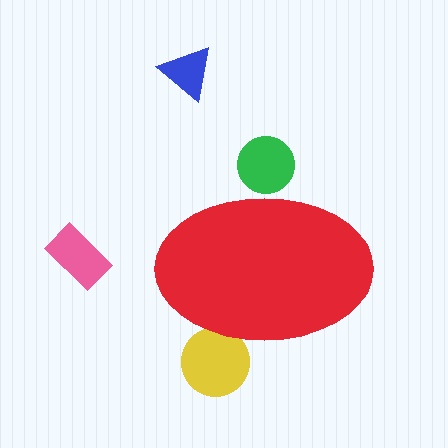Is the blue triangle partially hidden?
No, the blue triangle is fully visible.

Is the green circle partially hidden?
Yes, the green circle is partially hidden behind the red ellipse.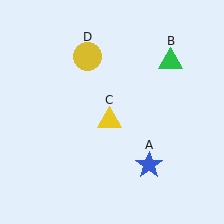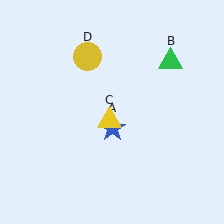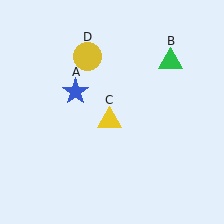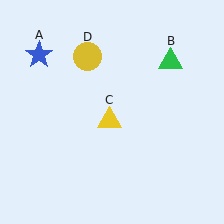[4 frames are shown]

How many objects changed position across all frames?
1 object changed position: blue star (object A).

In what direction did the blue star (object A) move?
The blue star (object A) moved up and to the left.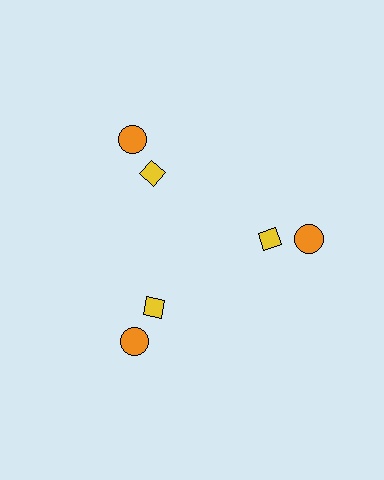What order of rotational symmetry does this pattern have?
This pattern has 3-fold rotational symmetry.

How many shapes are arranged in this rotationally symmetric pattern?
There are 6 shapes, arranged in 3 groups of 2.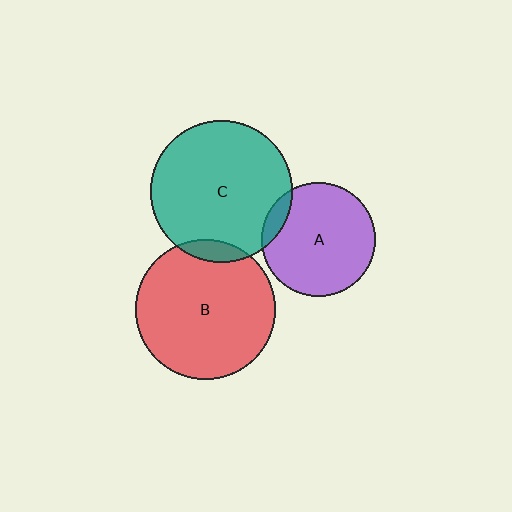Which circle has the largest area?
Circle C (teal).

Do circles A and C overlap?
Yes.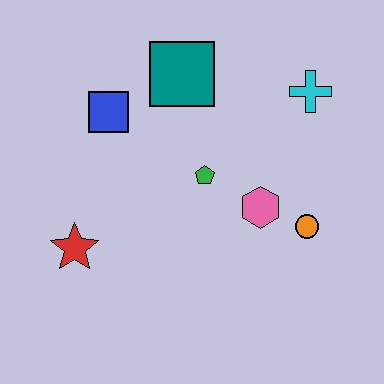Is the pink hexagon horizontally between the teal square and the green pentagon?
No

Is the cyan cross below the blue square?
No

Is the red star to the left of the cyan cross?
Yes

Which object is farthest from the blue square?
The orange circle is farthest from the blue square.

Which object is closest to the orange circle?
The pink hexagon is closest to the orange circle.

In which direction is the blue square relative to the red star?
The blue square is above the red star.